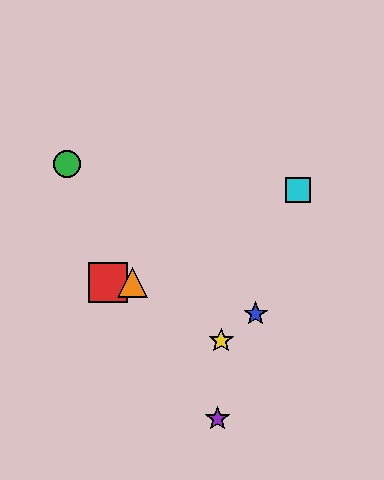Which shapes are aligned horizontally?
The red square, the orange triangle are aligned horizontally.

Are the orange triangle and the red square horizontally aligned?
Yes, both are at y≈282.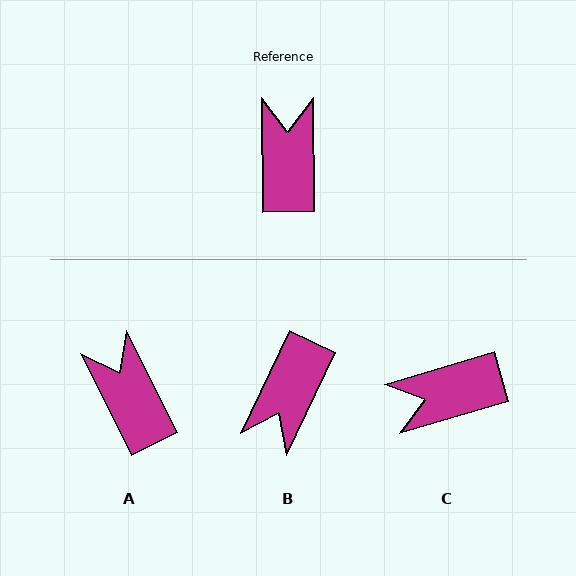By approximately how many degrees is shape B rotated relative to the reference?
Approximately 154 degrees counter-clockwise.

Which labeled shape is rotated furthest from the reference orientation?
B, about 154 degrees away.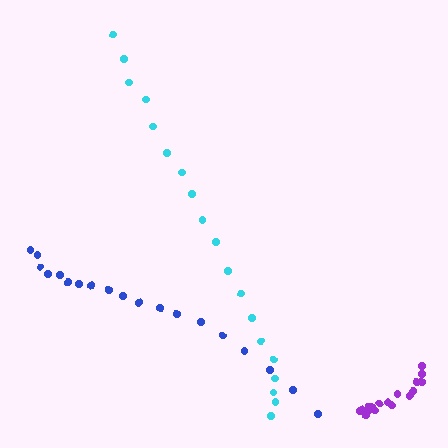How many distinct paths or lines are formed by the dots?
There are 3 distinct paths.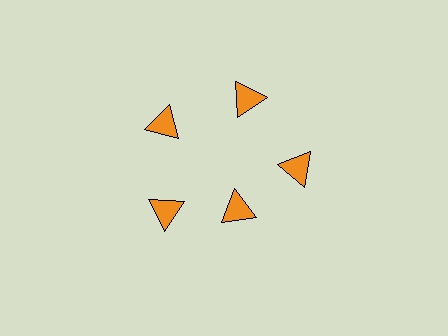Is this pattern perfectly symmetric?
No. The 5 orange triangles are arranged in a ring, but one element near the 5 o'clock position is pulled inward toward the center, breaking the 5-fold rotational symmetry.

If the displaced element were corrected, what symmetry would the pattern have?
It would have 5-fold rotational symmetry — the pattern would map onto itself every 72 degrees.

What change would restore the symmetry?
The symmetry would be restored by moving it outward, back onto the ring so that all 5 triangles sit at equal angles and equal distance from the center.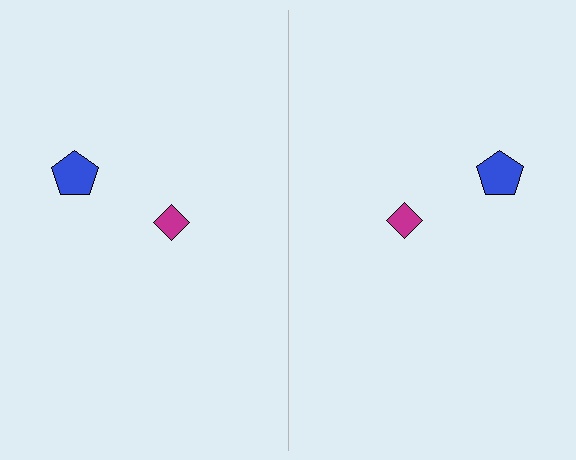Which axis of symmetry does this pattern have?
The pattern has a vertical axis of symmetry running through the center of the image.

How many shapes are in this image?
There are 4 shapes in this image.